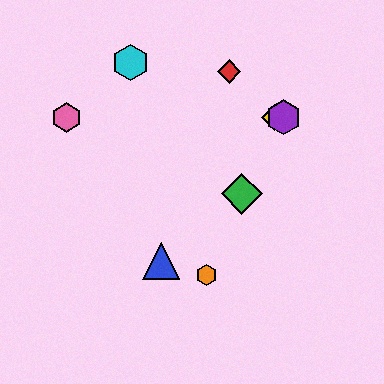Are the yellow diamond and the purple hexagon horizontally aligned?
Yes, both are at y≈117.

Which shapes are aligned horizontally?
The yellow diamond, the purple hexagon, the pink hexagon are aligned horizontally.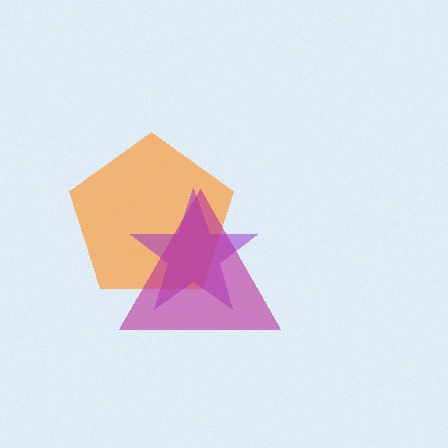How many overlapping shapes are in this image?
There are 3 overlapping shapes in the image.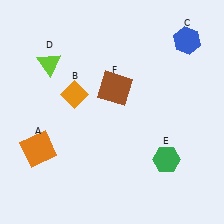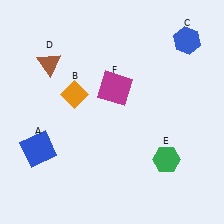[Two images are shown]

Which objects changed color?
A changed from orange to blue. D changed from lime to brown. F changed from brown to magenta.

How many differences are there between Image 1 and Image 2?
There are 3 differences between the two images.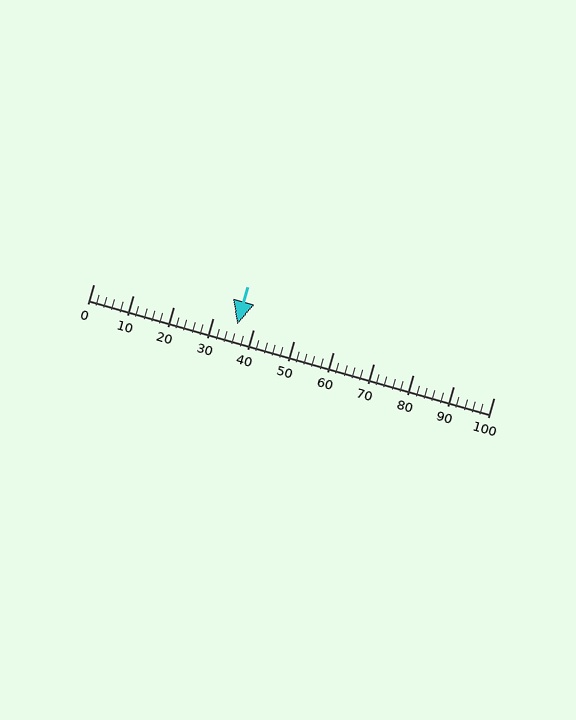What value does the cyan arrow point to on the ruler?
The cyan arrow points to approximately 36.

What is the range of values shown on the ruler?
The ruler shows values from 0 to 100.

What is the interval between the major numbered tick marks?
The major tick marks are spaced 10 units apart.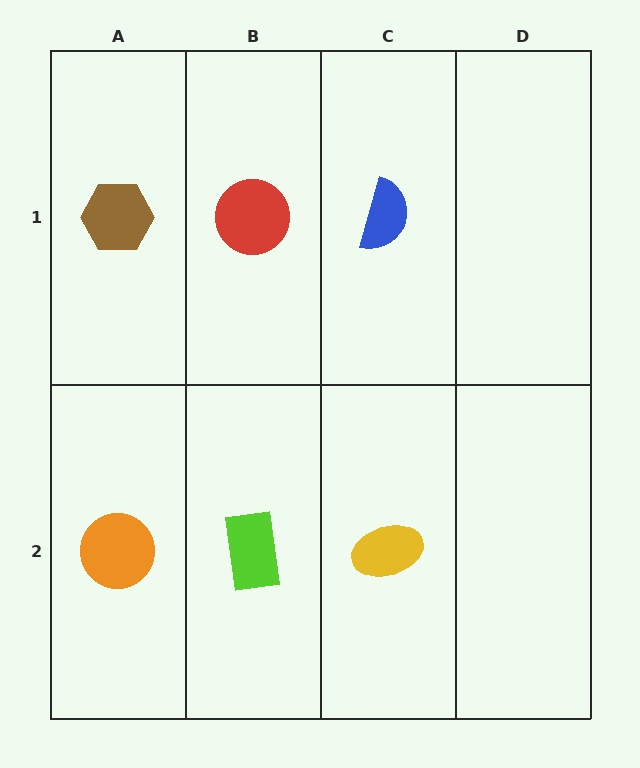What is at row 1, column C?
A blue semicircle.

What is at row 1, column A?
A brown hexagon.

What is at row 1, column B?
A red circle.